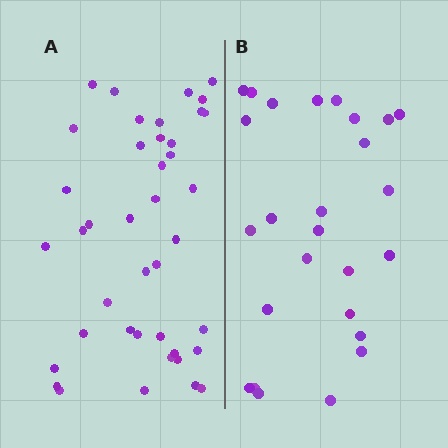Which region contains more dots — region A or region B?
Region A (the left region) has more dots.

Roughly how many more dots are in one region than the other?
Region A has approximately 15 more dots than region B.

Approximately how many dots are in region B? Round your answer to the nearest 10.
About 30 dots. (The exact count is 26, which rounds to 30.)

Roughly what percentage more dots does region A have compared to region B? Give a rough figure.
About 60% more.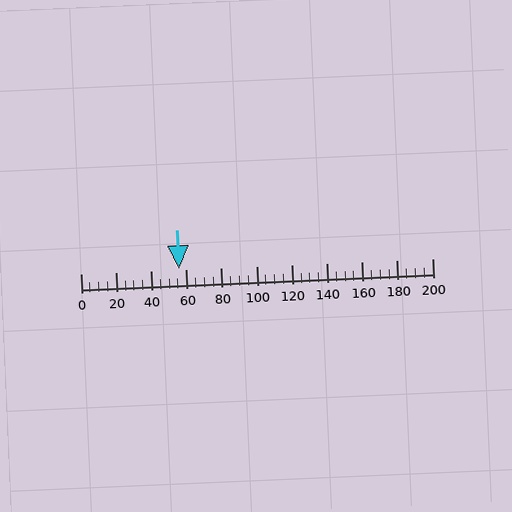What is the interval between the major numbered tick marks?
The major tick marks are spaced 20 units apart.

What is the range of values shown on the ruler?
The ruler shows values from 0 to 200.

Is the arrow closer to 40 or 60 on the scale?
The arrow is closer to 60.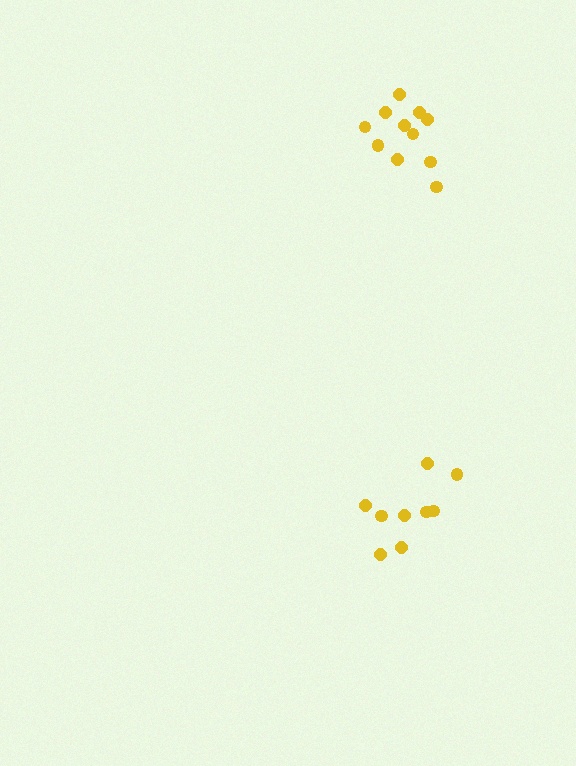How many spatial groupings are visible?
There are 2 spatial groupings.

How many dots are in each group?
Group 1: 11 dots, Group 2: 9 dots (20 total).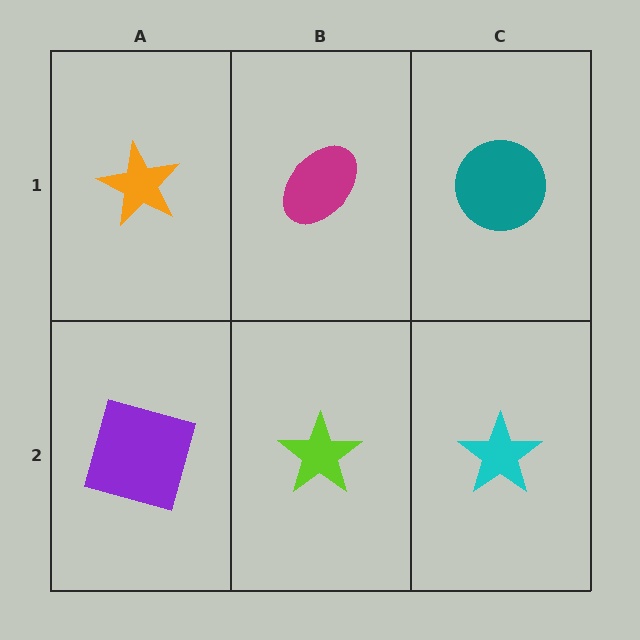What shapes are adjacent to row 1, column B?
A lime star (row 2, column B), an orange star (row 1, column A), a teal circle (row 1, column C).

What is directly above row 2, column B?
A magenta ellipse.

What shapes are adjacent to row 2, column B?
A magenta ellipse (row 1, column B), a purple square (row 2, column A), a cyan star (row 2, column C).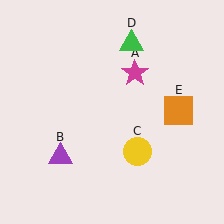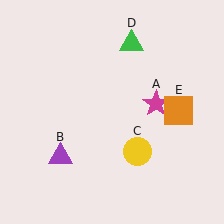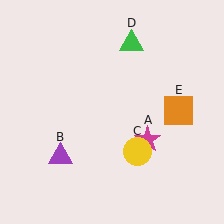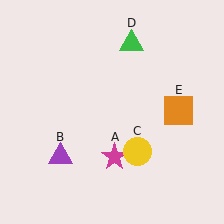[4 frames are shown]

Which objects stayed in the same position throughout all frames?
Purple triangle (object B) and yellow circle (object C) and green triangle (object D) and orange square (object E) remained stationary.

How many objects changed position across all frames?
1 object changed position: magenta star (object A).